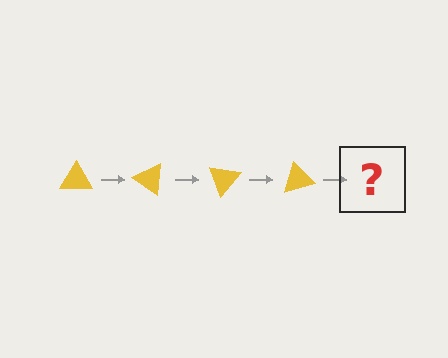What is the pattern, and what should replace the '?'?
The pattern is that the triangle rotates 35 degrees each step. The '?' should be a yellow triangle rotated 140 degrees.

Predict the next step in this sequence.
The next step is a yellow triangle rotated 140 degrees.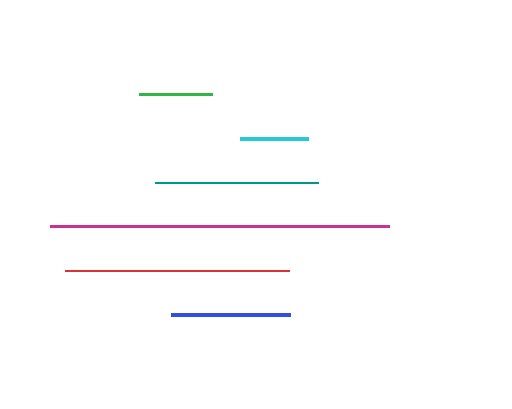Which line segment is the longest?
The magenta line is the longest at approximately 339 pixels.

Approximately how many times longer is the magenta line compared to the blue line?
The magenta line is approximately 2.8 times the length of the blue line.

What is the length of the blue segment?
The blue segment is approximately 120 pixels long.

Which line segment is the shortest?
The cyan line is the shortest at approximately 68 pixels.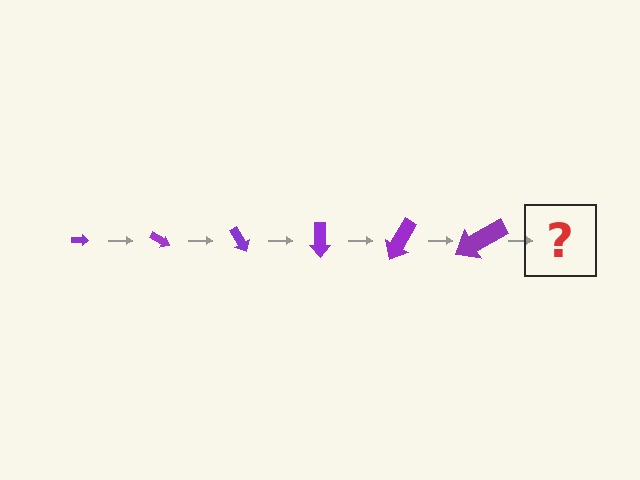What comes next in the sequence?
The next element should be an arrow, larger than the previous one and rotated 180 degrees from the start.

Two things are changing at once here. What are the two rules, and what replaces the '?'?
The two rules are that the arrow grows larger each step and it rotates 30 degrees each step. The '?' should be an arrow, larger than the previous one and rotated 180 degrees from the start.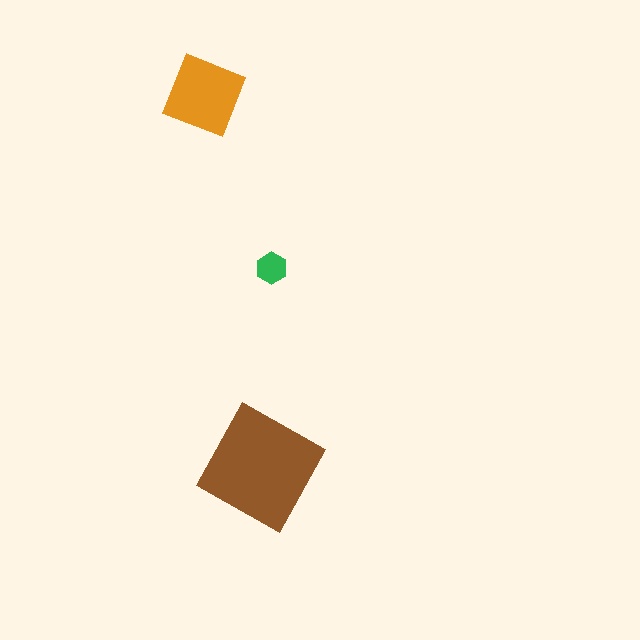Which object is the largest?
The brown square.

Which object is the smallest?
The green hexagon.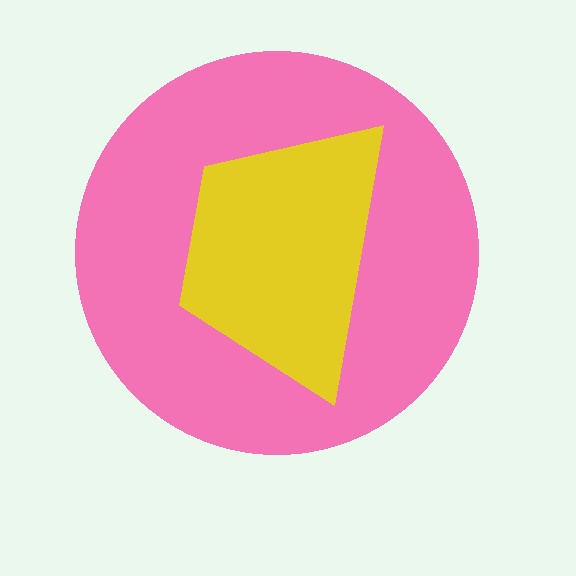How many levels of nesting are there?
2.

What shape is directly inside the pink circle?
The yellow trapezoid.